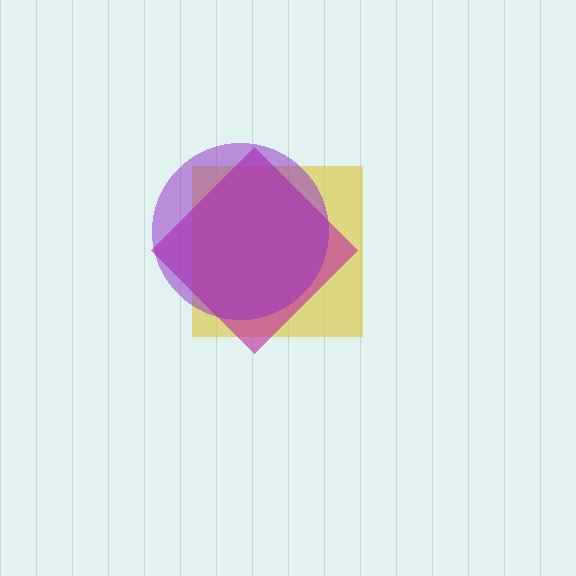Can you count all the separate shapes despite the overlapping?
Yes, there are 3 separate shapes.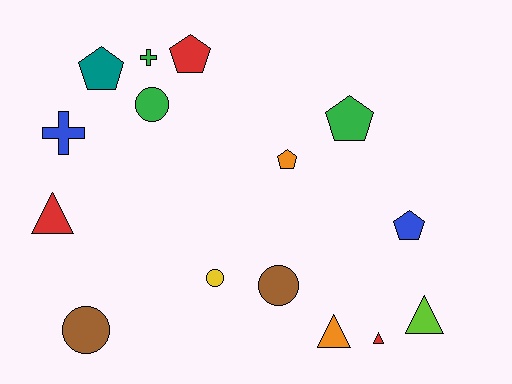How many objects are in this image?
There are 15 objects.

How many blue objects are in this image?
There are 2 blue objects.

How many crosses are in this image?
There are 2 crosses.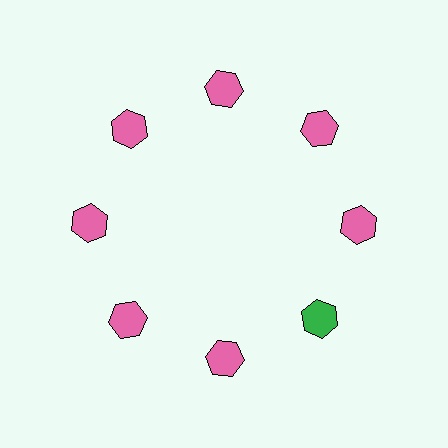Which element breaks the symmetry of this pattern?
The green hexagon at roughly the 4 o'clock position breaks the symmetry. All other shapes are pink hexagons.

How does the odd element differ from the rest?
It has a different color: green instead of pink.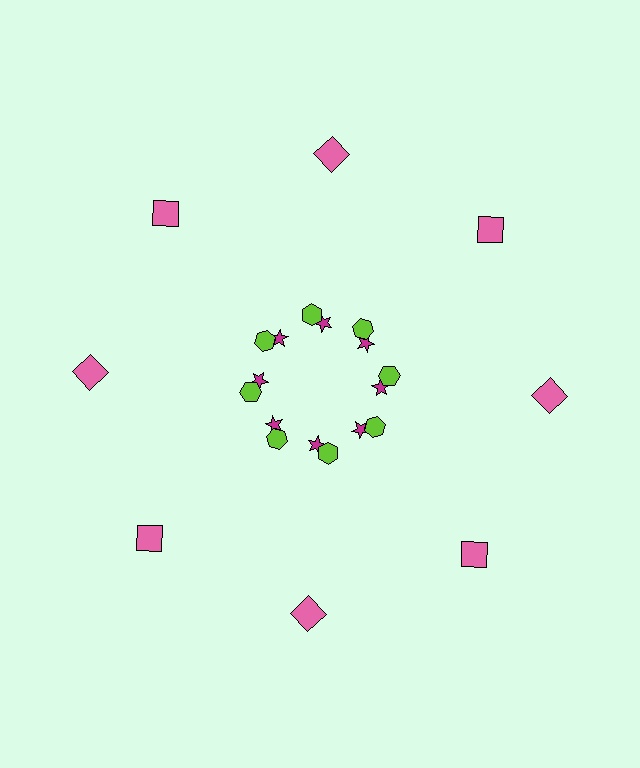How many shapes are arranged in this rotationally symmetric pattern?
There are 24 shapes, arranged in 8 groups of 3.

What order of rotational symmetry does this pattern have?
This pattern has 8-fold rotational symmetry.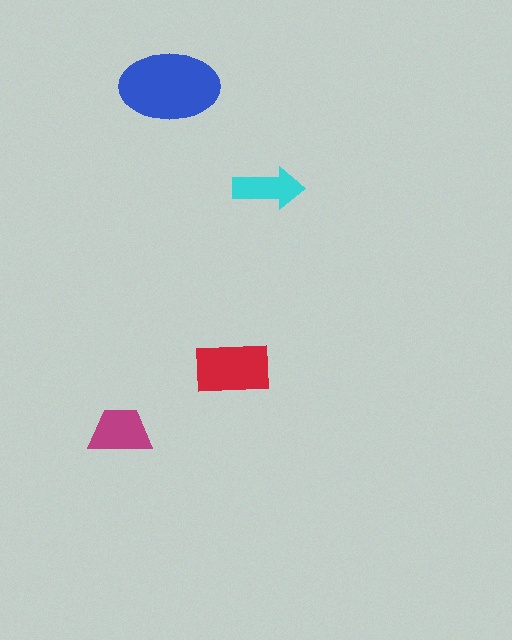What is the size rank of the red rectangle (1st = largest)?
2nd.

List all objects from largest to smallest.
The blue ellipse, the red rectangle, the magenta trapezoid, the cyan arrow.